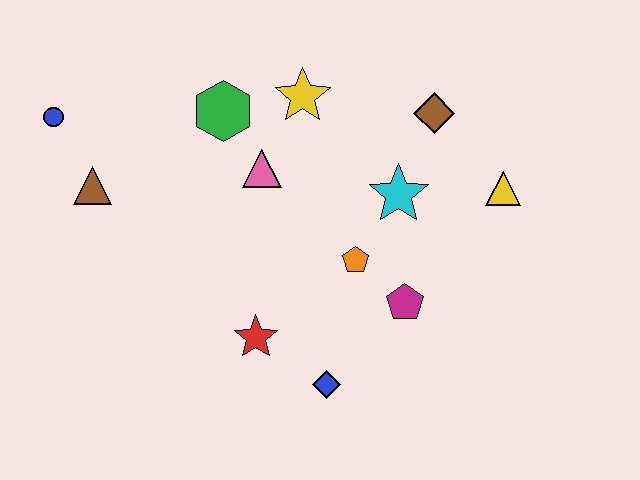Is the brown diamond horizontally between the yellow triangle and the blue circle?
Yes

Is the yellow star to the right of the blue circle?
Yes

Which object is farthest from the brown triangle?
The yellow triangle is farthest from the brown triangle.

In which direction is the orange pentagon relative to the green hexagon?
The orange pentagon is below the green hexagon.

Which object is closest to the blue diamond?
The red star is closest to the blue diamond.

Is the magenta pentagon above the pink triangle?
No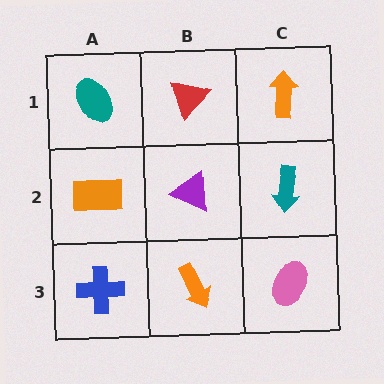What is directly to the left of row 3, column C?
An orange arrow.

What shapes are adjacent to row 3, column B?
A purple triangle (row 2, column B), a blue cross (row 3, column A), a pink ellipse (row 3, column C).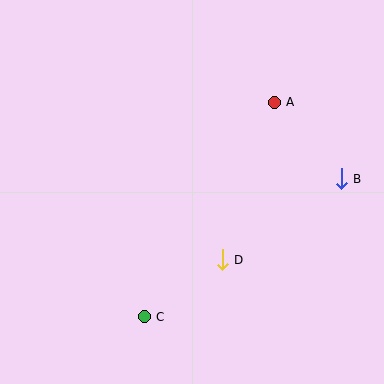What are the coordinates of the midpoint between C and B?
The midpoint between C and B is at (243, 248).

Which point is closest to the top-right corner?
Point A is closest to the top-right corner.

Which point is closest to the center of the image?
Point D at (222, 260) is closest to the center.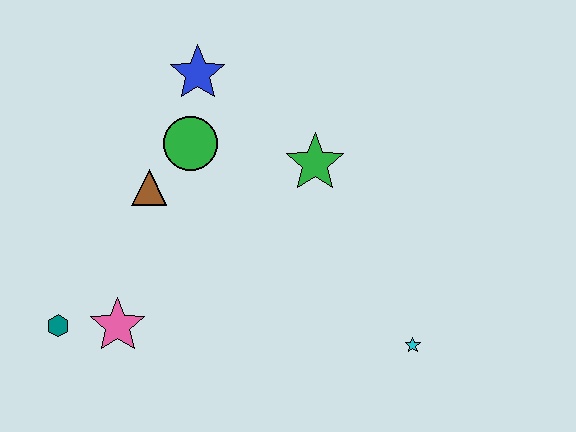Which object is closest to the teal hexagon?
The pink star is closest to the teal hexagon.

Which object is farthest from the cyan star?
The teal hexagon is farthest from the cyan star.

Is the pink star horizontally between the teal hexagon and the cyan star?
Yes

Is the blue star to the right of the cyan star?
No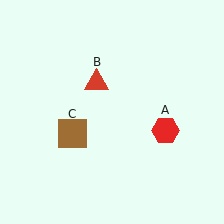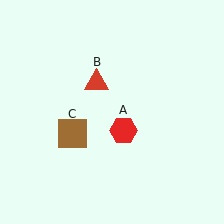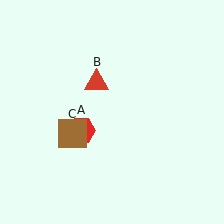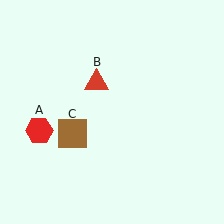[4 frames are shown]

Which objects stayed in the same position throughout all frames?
Red triangle (object B) and brown square (object C) remained stationary.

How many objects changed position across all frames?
1 object changed position: red hexagon (object A).